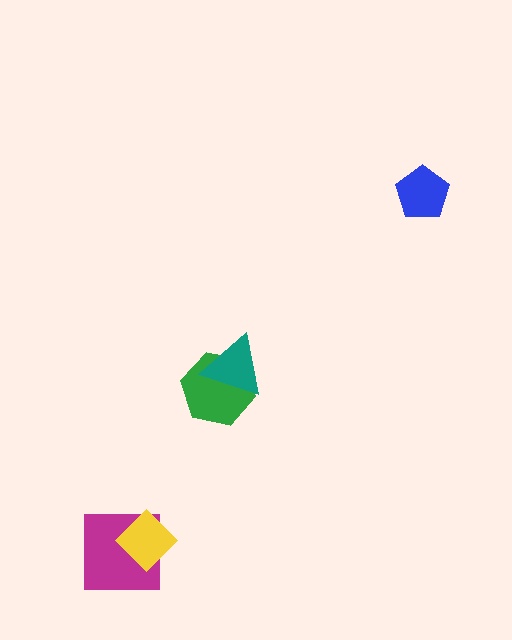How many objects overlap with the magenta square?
1 object overlaps with the magenta square.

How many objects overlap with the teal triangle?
1 object overlaps with the teal triangle.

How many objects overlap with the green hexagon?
1 object overlaps with the green hexagon.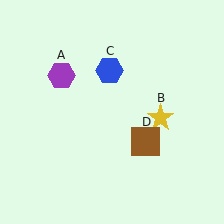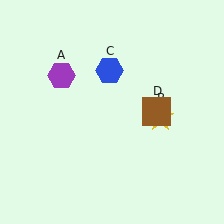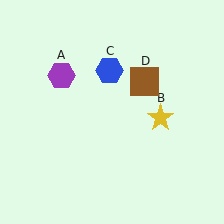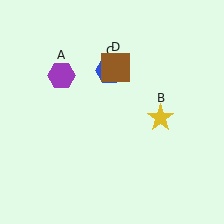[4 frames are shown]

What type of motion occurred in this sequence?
The brown square (object D) rotated counterclockwise around the center of the scene.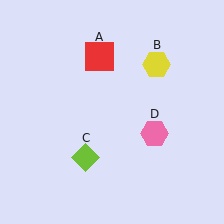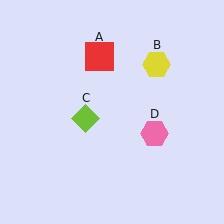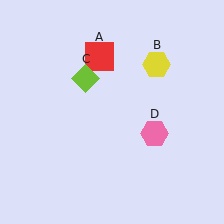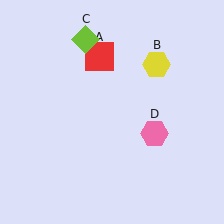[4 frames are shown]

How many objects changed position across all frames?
1 object changed position: lime diamond (object C).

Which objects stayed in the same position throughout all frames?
Red square (object A) and yellow hexagon (object B) and pink hexagon (object D) remained stationary.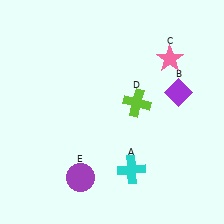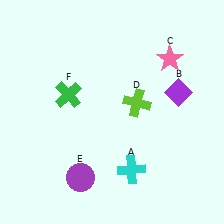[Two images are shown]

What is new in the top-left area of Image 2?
A green cross (F) was added in the top-left area of Image 2.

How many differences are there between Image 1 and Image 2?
There is 1 difference between the two images.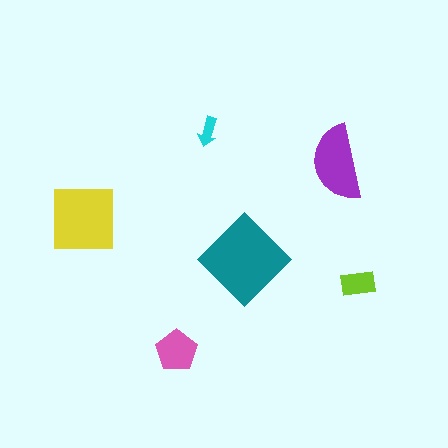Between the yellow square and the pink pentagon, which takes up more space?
The yellow square.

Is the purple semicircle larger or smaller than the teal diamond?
Smaller.